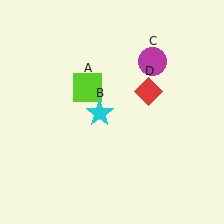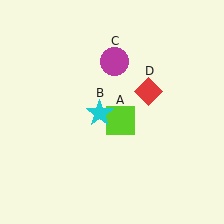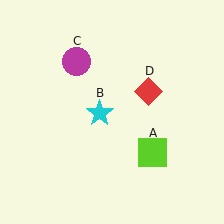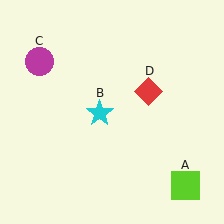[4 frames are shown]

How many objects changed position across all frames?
2 objects changed position: lime square (object A), magenta circle (object C).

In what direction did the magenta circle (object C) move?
The magenta circle (object C) moved left.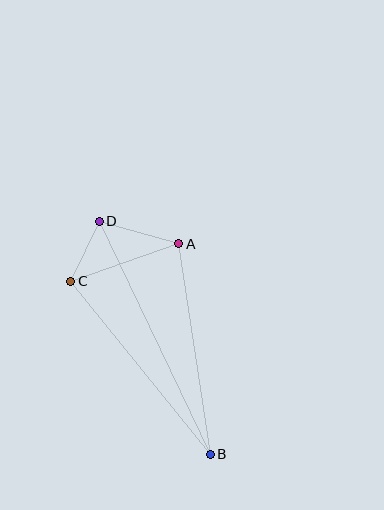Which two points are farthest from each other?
Points B and D are farthest from each other.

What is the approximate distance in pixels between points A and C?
The distance between A and C is approximately 114 pixels.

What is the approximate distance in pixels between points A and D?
The distance between A and D is approximately 82 pixels.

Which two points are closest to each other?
Points C and D are closest to each other.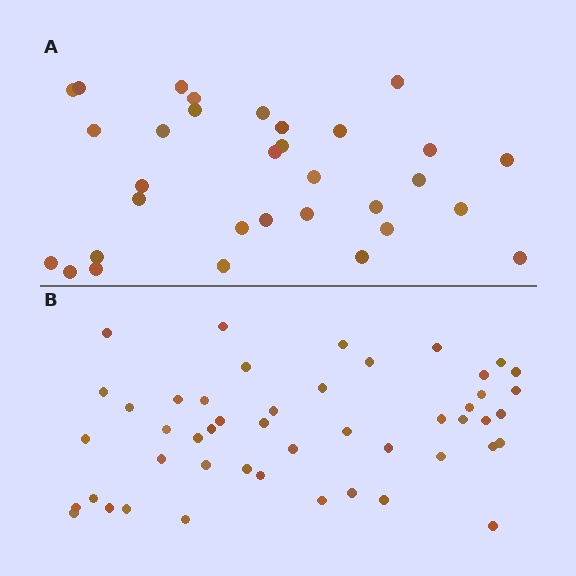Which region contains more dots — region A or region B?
Region B (the bottom region) has more dots.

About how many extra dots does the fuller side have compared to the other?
Region B has approximately 15 more dots than region A.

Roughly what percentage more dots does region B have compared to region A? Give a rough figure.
About 50% more.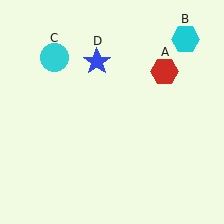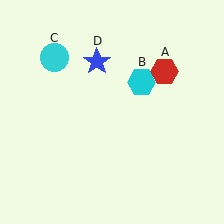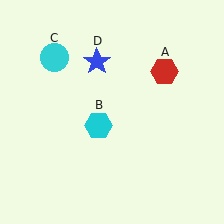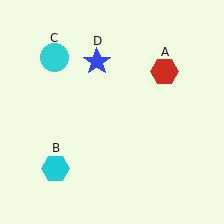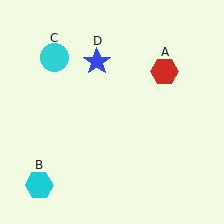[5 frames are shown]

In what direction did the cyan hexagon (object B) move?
The cyan hexagon (object B) moved down and to the left.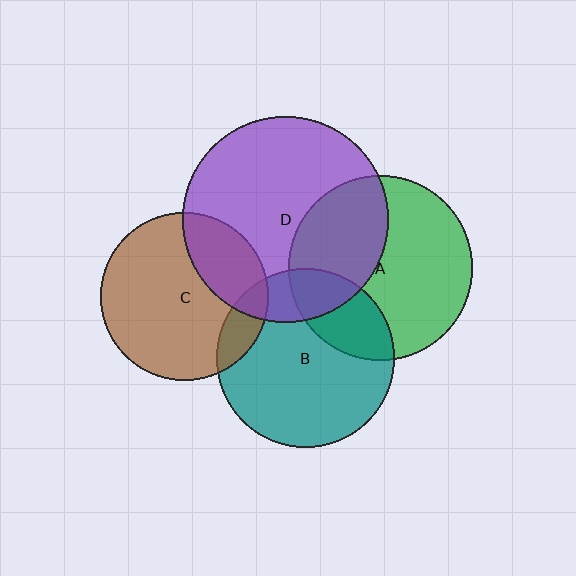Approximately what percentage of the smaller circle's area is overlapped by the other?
Approximately 25%.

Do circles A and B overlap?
Yes.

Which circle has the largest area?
Circle D (purple).